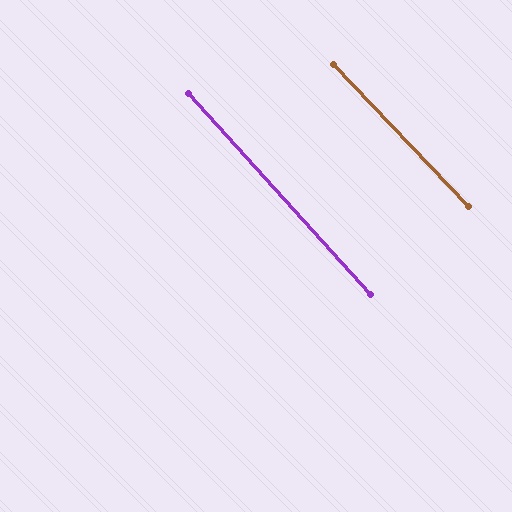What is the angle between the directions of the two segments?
Approximately 2 degrees.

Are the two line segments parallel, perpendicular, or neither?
Parallel — their directions differ by only 1.7°.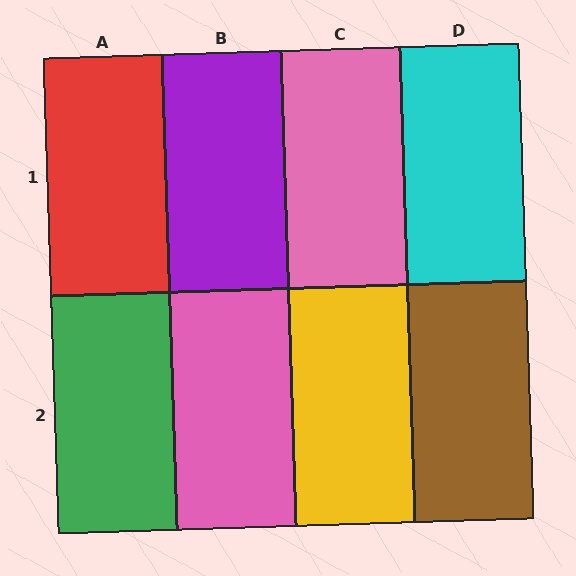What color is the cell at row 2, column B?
Pink.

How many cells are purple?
1 cell is purple.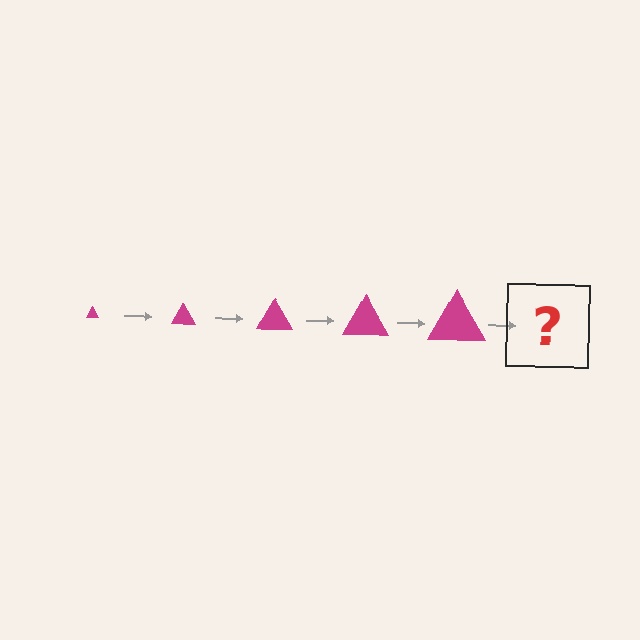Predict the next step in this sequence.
The next step is a magenta triangle, larger than the previous one.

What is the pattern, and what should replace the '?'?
The pattern is that the triangle gets progressively larger each step. The '?' should be a magenta triangle, larger than the previous one.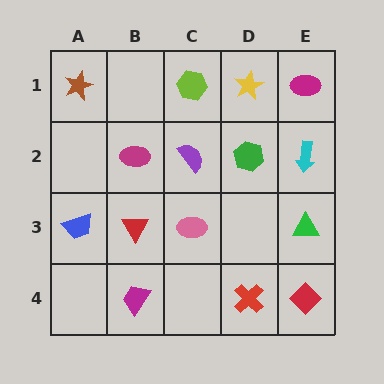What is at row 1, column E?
A magenta ellipse.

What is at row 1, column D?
A yellow star.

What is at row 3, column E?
A green triangle.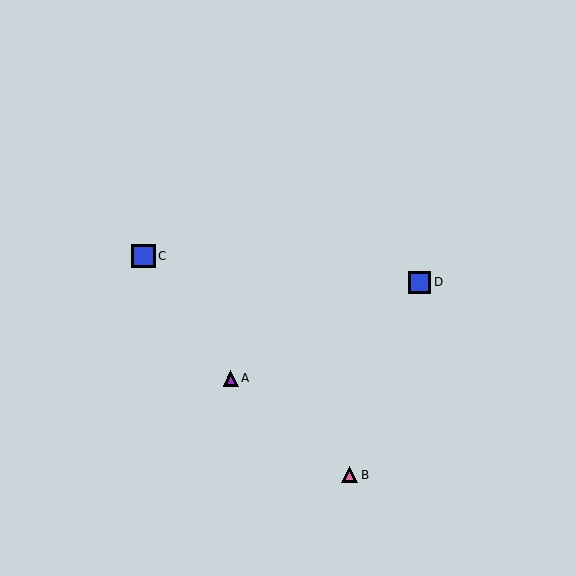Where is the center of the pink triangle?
The center of the pink triangle is at (349, 475).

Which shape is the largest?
The blue square (labeled C) is the largest.